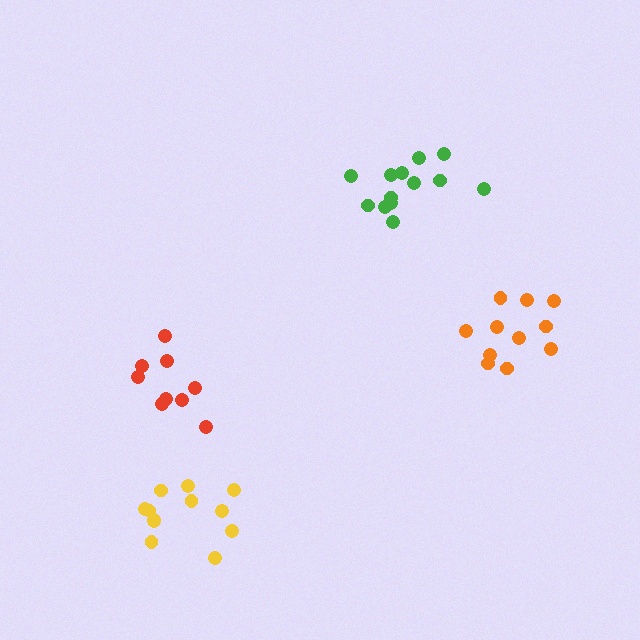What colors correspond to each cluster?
The clusters are colored: orange, yellow, red, green.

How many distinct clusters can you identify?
There are 4 distinct clusters.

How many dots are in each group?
Group 1: 11 dots, Group 2: 12 dots, Group 3: 9 dots, Group 4: 13 dots (45 total).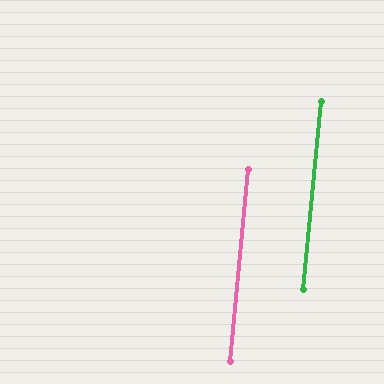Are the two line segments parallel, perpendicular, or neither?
Parallel — their directions differ by only 0.1°.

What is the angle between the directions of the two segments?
Approximately 0 degrees.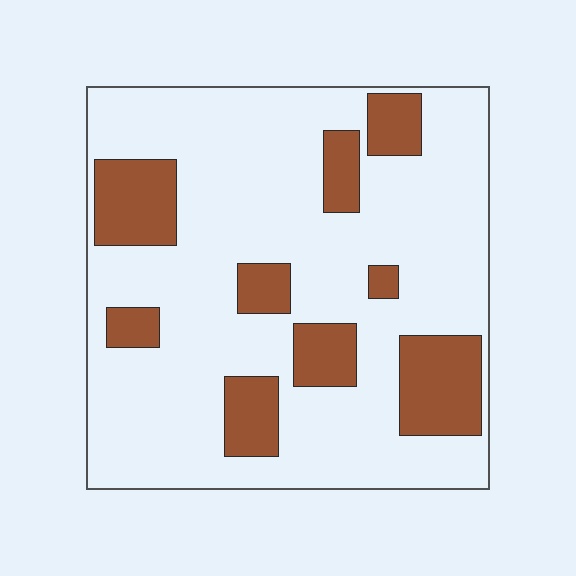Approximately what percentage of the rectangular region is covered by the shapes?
Approximately 20%.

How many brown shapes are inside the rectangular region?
9.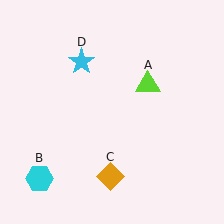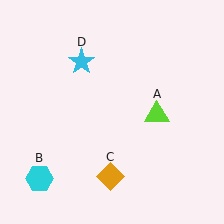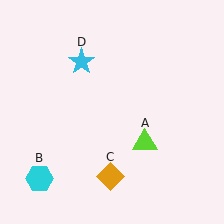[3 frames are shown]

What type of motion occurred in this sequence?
The lime triangle (object A) rotated clockwise around the center of the scene.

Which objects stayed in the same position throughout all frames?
Cyan hexagon (object B) and orange diamond (object C) and cyan star (object D) remained stationary.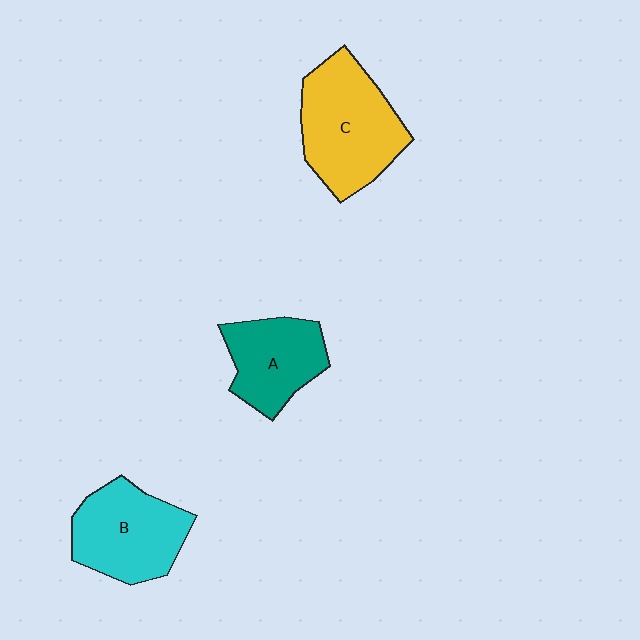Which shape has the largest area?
Shape C (yellow).